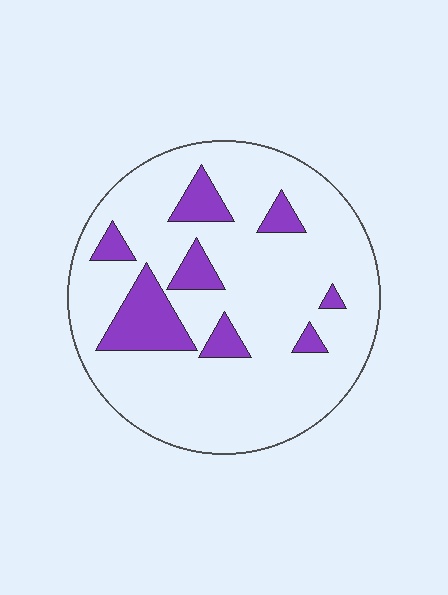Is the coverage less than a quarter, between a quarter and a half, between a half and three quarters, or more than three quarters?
Less than a quarter.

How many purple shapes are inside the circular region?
8.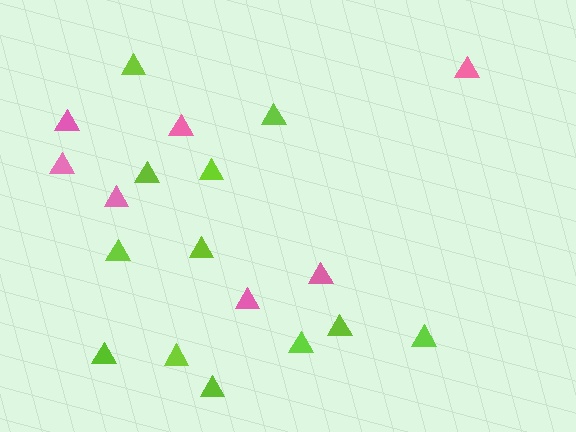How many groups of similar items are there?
There are 2 groups: one group of pink triangles (7) and one group of lime triangles (12).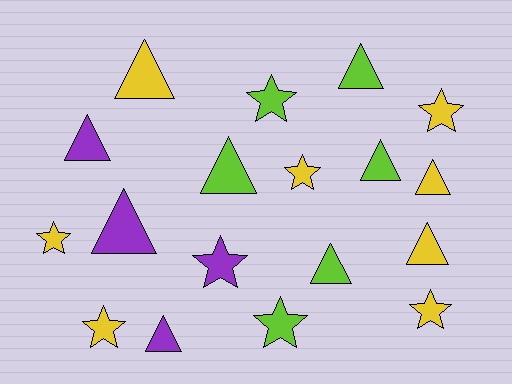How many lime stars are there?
There are 2 lime stars.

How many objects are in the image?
There are 18 objects.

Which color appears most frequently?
Yellow, with 8 objects.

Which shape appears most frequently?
Triangle, with 10 objects.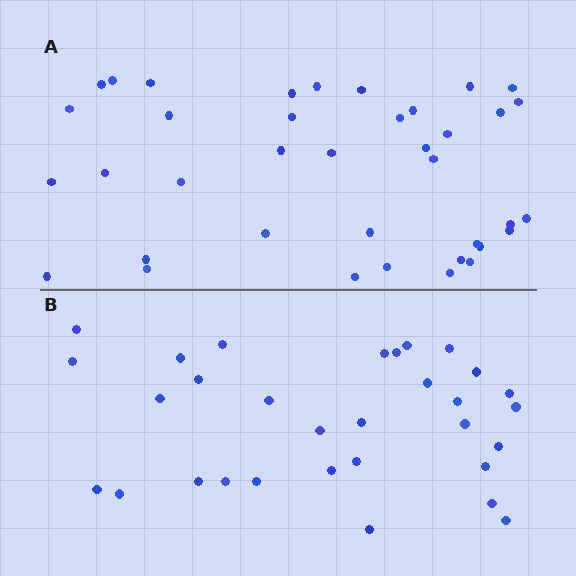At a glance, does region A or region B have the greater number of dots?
Region A (the top region) has more dots.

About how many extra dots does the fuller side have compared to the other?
Region A has roughly 8 or so more dots than region B.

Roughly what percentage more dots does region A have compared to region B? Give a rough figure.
About 25% more.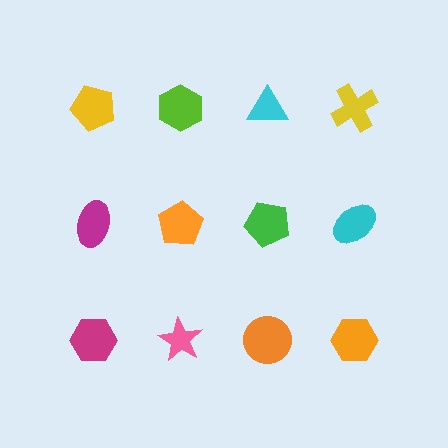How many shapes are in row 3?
4 shapes.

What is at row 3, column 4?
An orange hexagon.